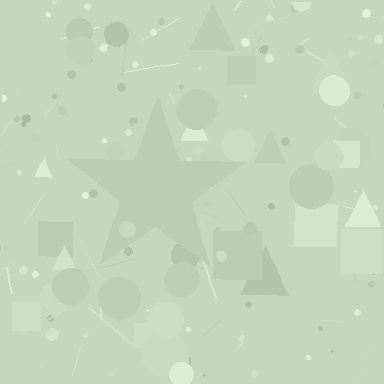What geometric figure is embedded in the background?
A star is embedded in the background.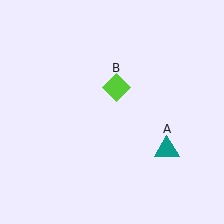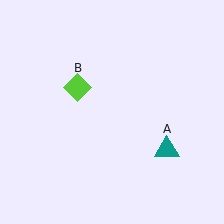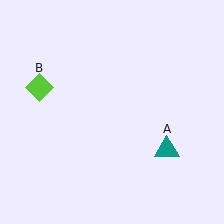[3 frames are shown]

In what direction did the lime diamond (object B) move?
The lime diamond (object B) moved left.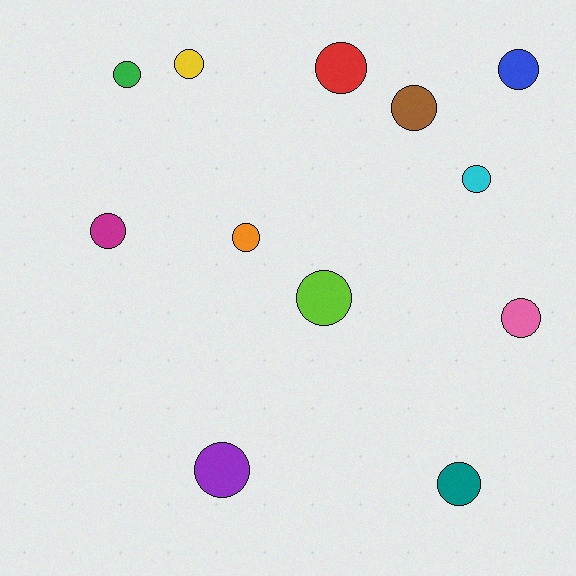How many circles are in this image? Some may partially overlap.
There are 12 circles.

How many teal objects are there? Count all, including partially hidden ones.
There is 1 teal object.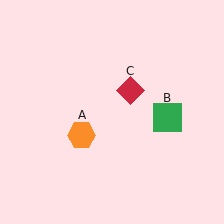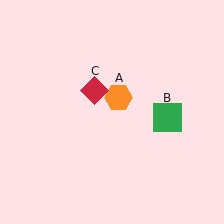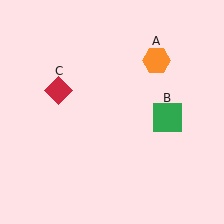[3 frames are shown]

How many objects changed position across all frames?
2 objects changed position: orange hexagon (object A), red diamond (object C).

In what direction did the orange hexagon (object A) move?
The orange hexagon (object A) moved up and to the right.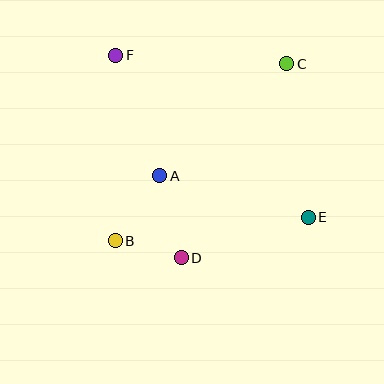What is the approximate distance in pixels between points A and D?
The distance between A and D is approximately 84 pixels.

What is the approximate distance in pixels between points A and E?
The distance between A and E is approximately 154 pixels.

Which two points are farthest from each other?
Points E and F are farthest from each other.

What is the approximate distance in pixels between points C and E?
The distance between C and E is approximately 155 pixels.